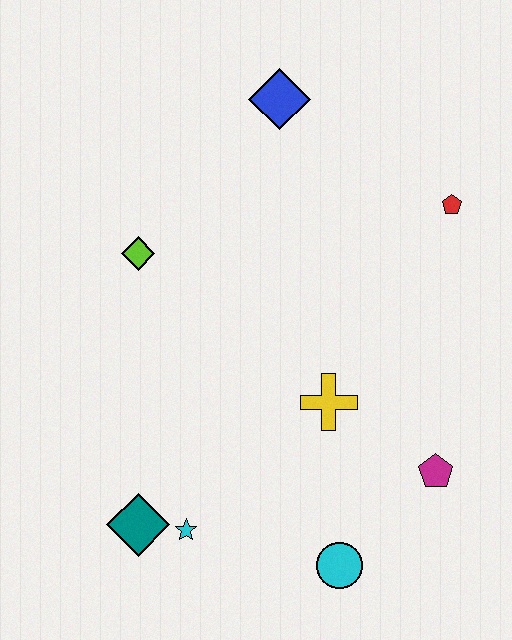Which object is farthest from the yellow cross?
The blue diamond is farthest from the yellow cross.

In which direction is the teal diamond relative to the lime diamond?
The teal diamond is below the lime diamond.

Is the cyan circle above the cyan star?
No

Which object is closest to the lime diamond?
The blue diamond is closest to the lime diamond.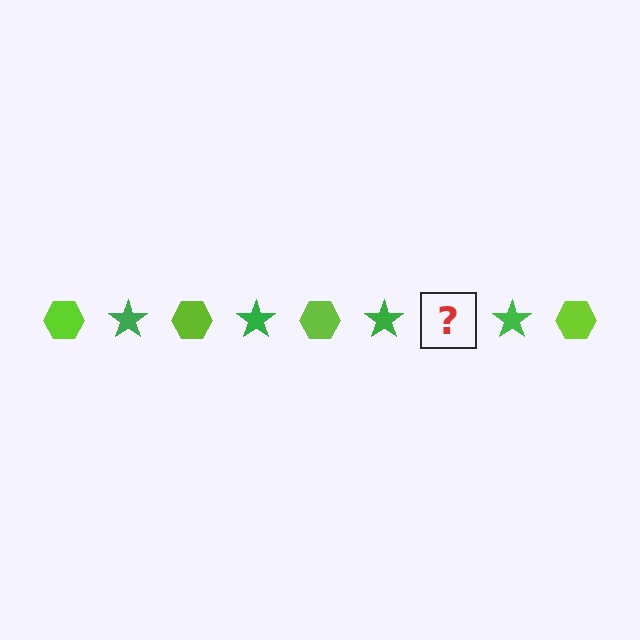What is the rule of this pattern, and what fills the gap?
The rule is that the pattern alternates between lime hexagon and green star. The gap should be filled with a lime hexagon.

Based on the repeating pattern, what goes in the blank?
The blank should be a lime hexagon.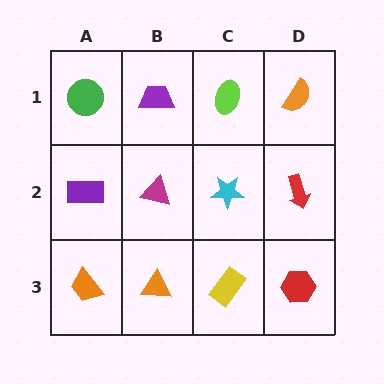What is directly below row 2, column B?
An orange triangle.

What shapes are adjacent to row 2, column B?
A purple trapezoid (row 1, column B), an orange triangle (row 3, column B), a purple rectangle (row 2, column A), a cyan star (row 2, column C).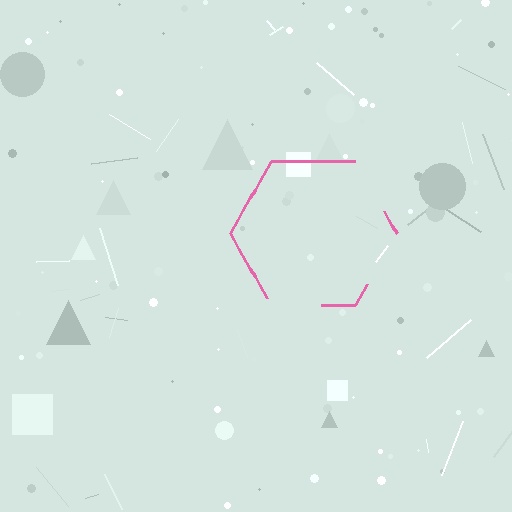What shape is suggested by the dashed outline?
The dashed outline suggests a hexagon.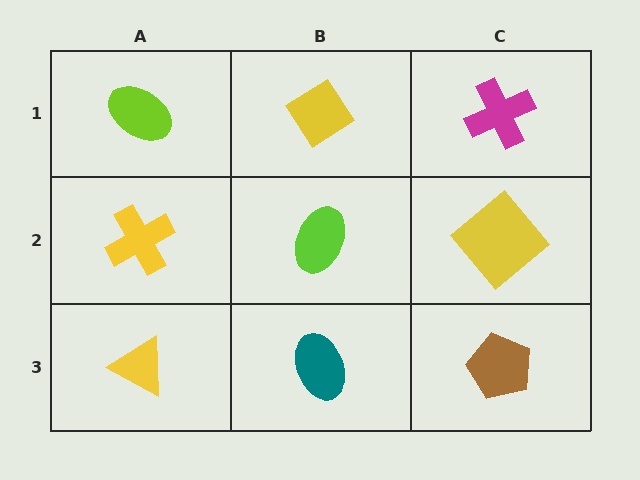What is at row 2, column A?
A yellow cross.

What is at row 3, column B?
A teal ellipse.